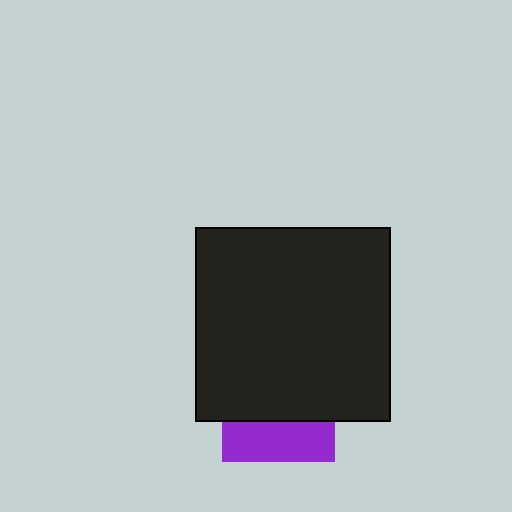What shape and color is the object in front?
The object in front is a black square.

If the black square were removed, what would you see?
You would see the complete purple square.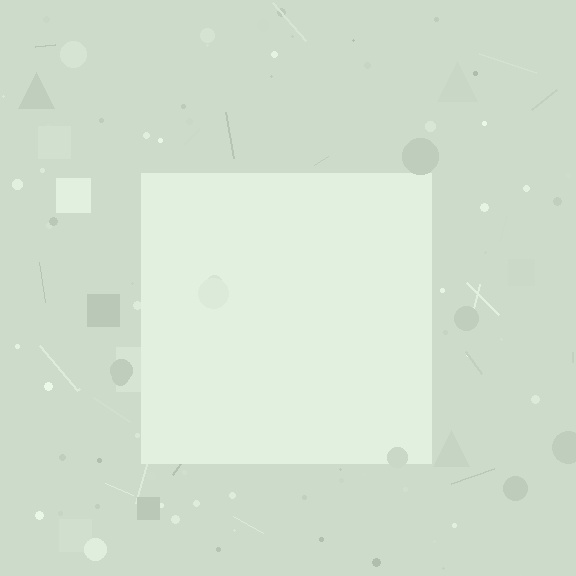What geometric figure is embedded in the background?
A square is embedded in the background.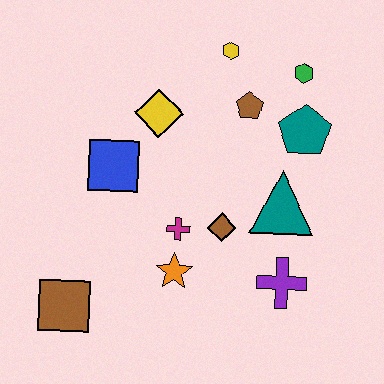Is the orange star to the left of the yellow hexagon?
Yes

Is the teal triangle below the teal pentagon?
Yes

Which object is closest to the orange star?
The magenta cross is closest to the orange star.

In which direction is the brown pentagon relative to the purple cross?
The brown pentagon is above the purple cross.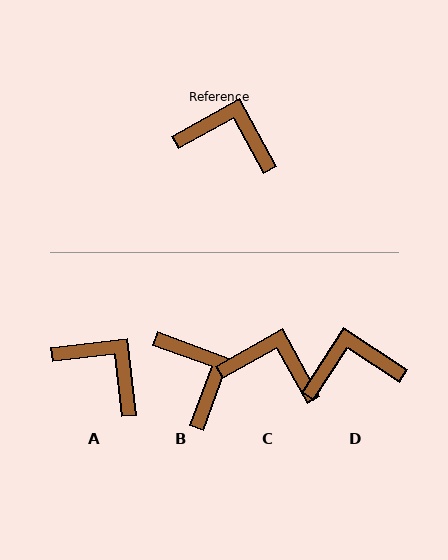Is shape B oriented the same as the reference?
No, it is off by about 49 degrees.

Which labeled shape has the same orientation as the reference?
C.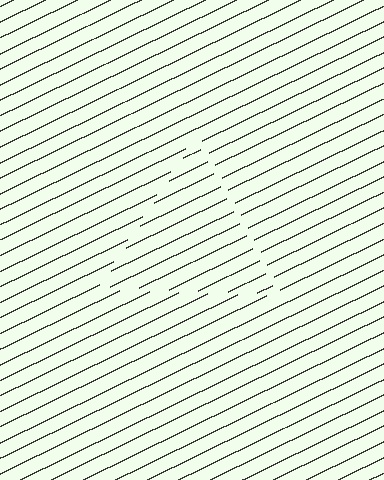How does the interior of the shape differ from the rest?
The interior of the shape contains the same grating, shifted by half a period — the contour is defined by the phase discontinuity where line-ends from the inner and outer gratings abut.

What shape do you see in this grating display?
An illusory triangle. The interior of the shape contains the same grating, shifted by half a period — the contour is defined by the phase discontinuity where line-ends from the inner and outer gratings abut.